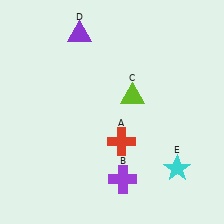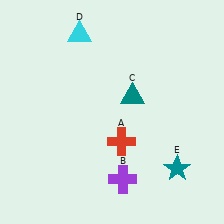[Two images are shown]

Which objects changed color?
C changed from lime to teal. D changed from purple to cyan. E changed from cyan to teal.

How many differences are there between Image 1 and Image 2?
There are 3 differences between the two images.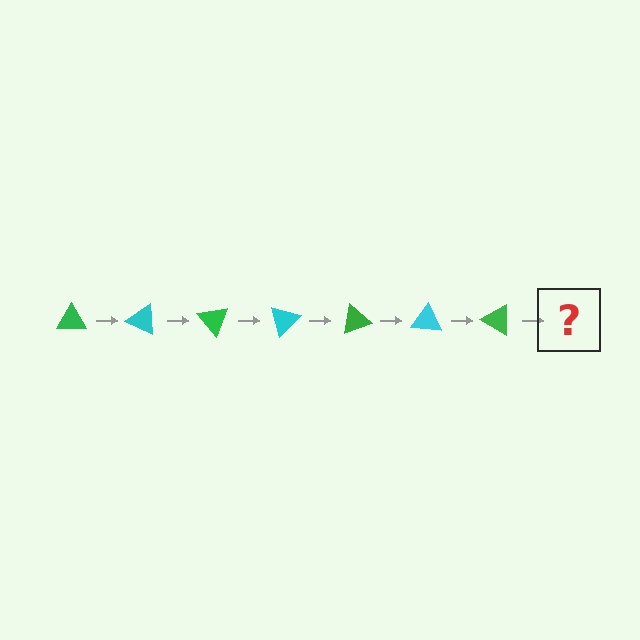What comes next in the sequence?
The next element should be a cyan triangle, rotated 175 degrees from the start.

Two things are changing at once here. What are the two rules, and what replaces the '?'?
The two rules are that it rotates 25 degrees each step and the color cycles through green and cyan. The '?' should be a cyan triangle, rotated 175 degrees from the start.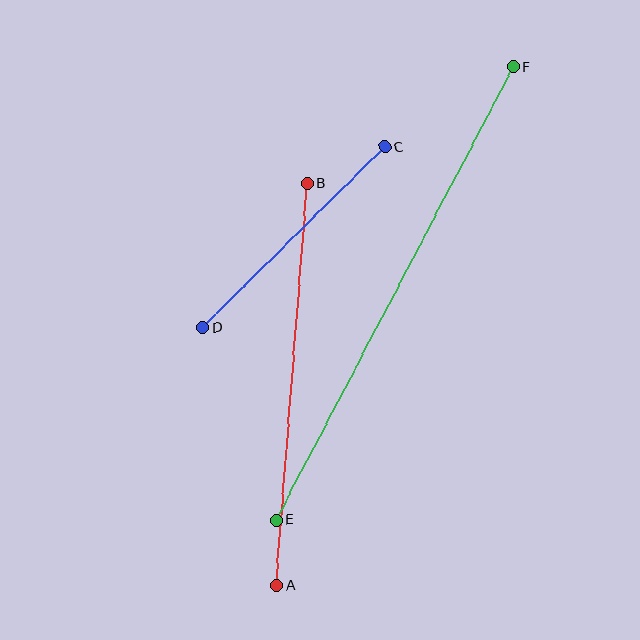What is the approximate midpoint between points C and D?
The midpoint is at approximately (294, 237) pixels.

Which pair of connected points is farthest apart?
Points E and F are farthest apart.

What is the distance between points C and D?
The distance is approximately 256 pixels.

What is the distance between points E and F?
The distance is approximately 511 pixels.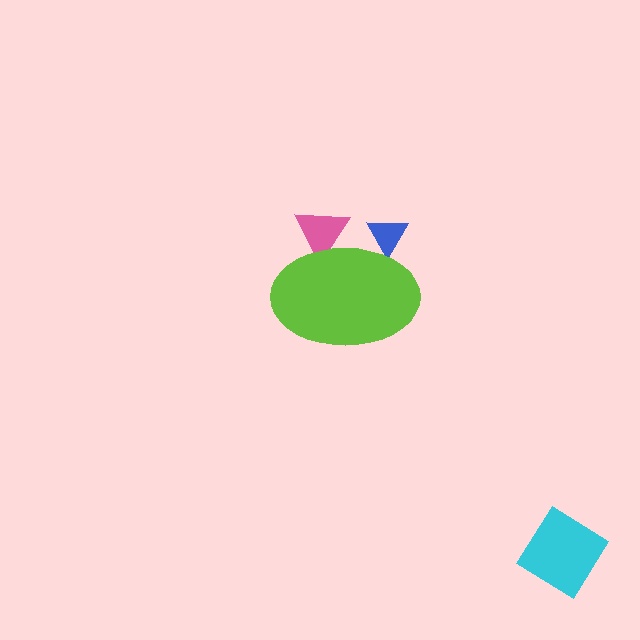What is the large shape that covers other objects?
A lime ellipse.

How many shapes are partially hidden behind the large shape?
2 shapes are partially hidden.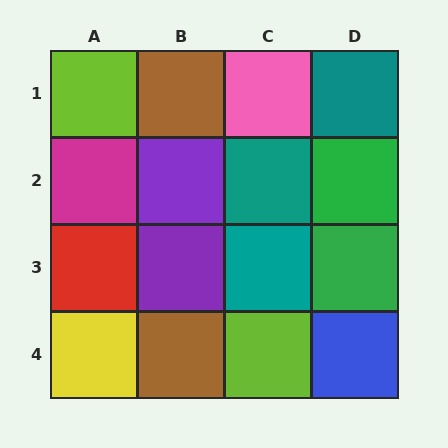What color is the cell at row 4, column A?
Yellow.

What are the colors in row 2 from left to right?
Magenta, purple, teal, green.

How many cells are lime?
2 cells are lime.